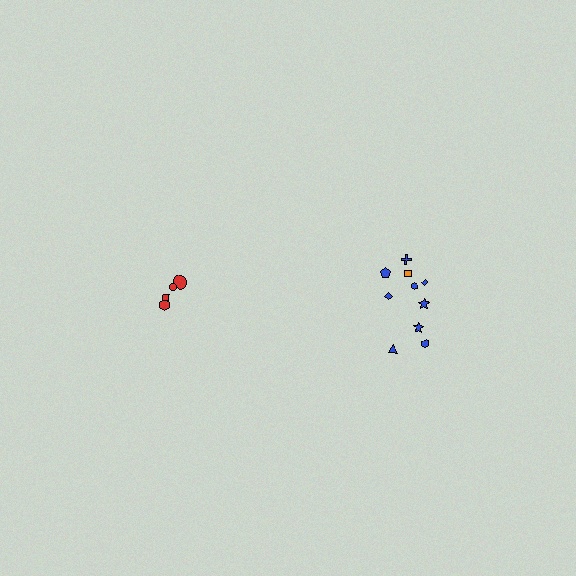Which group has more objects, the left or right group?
The right group.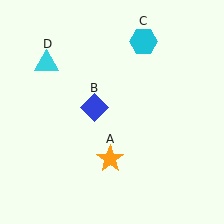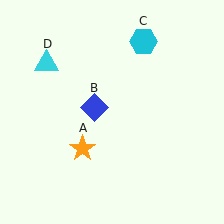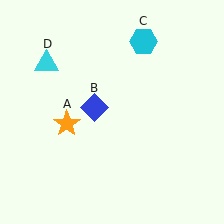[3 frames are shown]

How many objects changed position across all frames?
1 object changed position: orange star (object A).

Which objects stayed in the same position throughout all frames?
Blue diamond (object B) and cyan hexagon (object C) and cyan triangle (object D) remained stationary.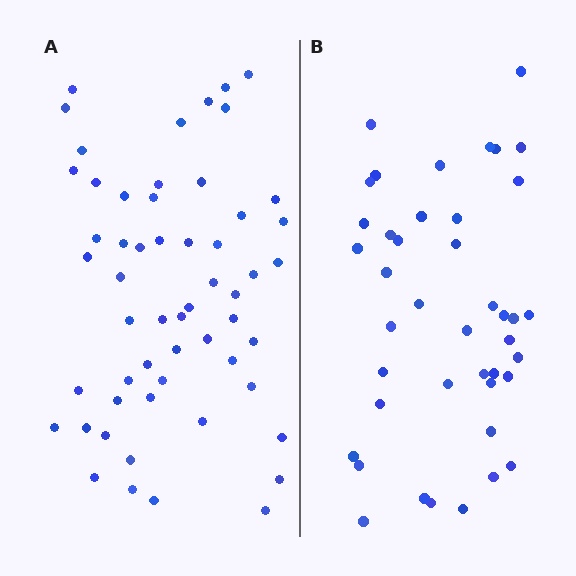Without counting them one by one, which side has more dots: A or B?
Region A (the left region) has more dots.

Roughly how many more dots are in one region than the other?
Region A has approximately 15 more dots than region B.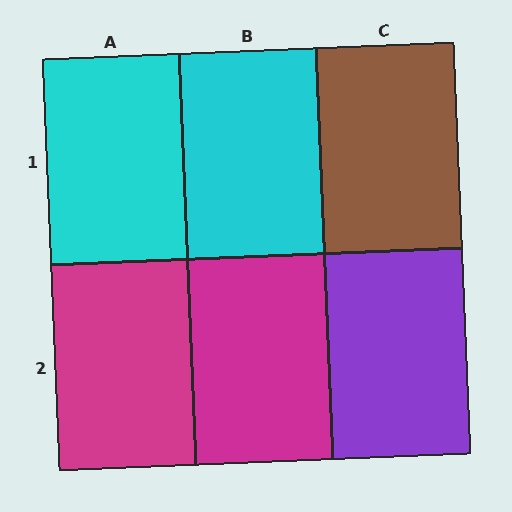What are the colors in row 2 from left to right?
Magenta, magenta, purple.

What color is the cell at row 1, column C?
Brown.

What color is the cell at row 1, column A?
Cyan.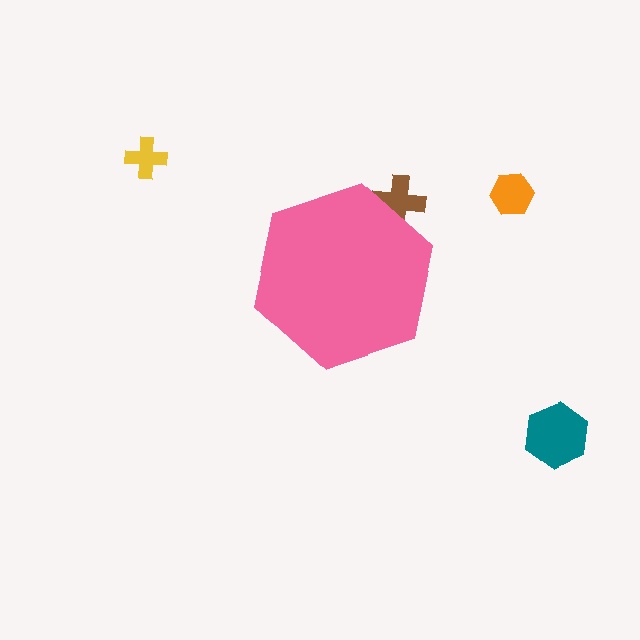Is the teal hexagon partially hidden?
No, the teal hexagon is fully visible.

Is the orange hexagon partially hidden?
No, the orange hexagon is fully visible.